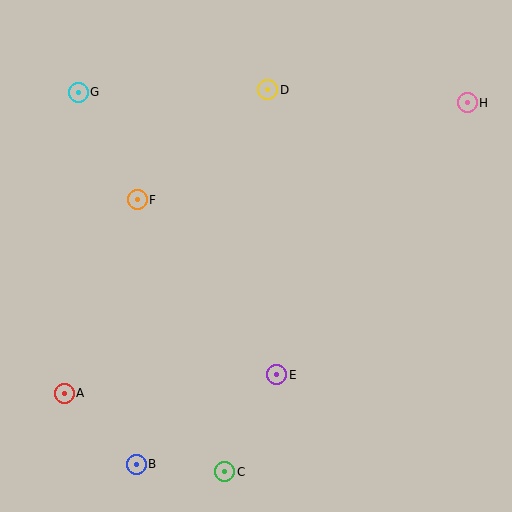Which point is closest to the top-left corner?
Point G is closest to the top-left corner.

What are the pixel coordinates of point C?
Point C is at (225, 472).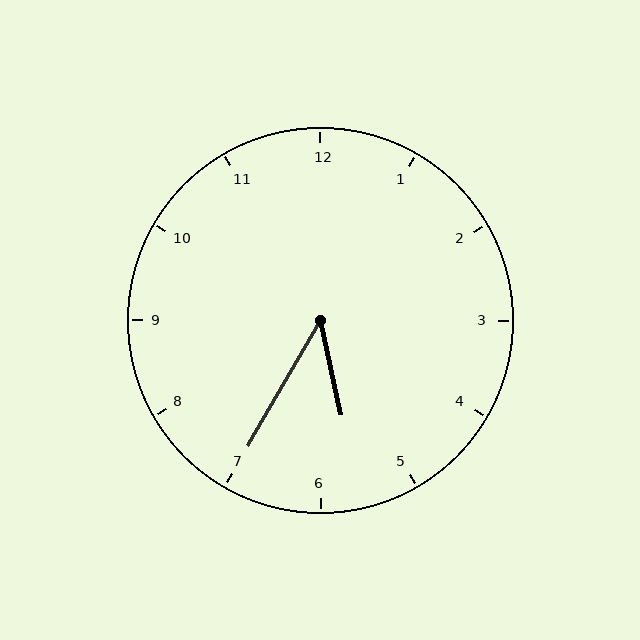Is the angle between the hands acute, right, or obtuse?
It is acute.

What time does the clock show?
5:35.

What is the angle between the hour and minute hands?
Approximately 42 degrees.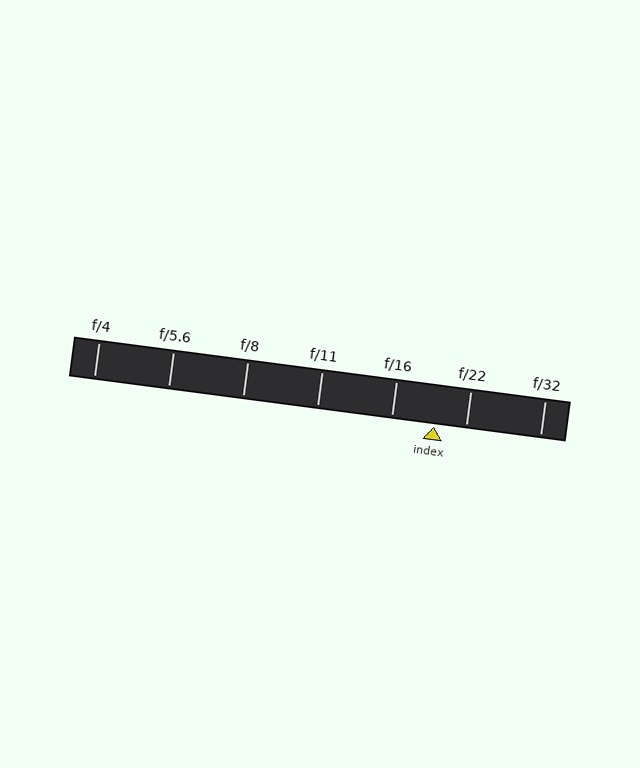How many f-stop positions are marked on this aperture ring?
There are 7 f-stop positions marked.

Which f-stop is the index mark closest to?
The index mark is closest to f/22.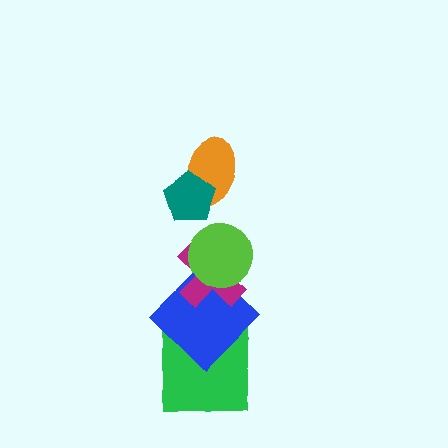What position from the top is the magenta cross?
The magenta cross is 4th from the top.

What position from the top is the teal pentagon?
The teal pentagon is 1st from the top.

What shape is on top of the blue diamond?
The magenta cross is on top of the blue diamond.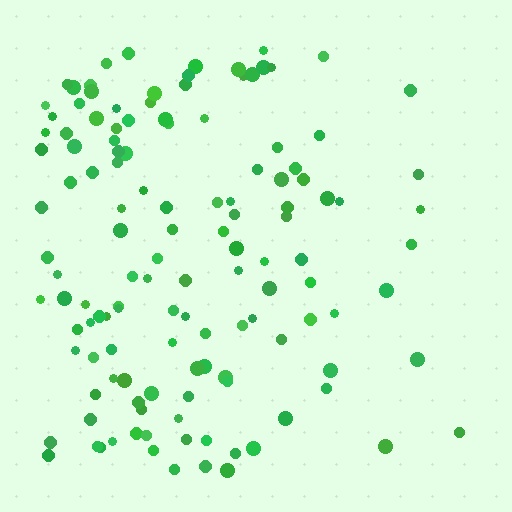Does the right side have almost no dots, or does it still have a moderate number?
Still a moderate number, just noticeably fewer than the left.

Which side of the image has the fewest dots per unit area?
The right.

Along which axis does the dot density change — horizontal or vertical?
Horizontal.